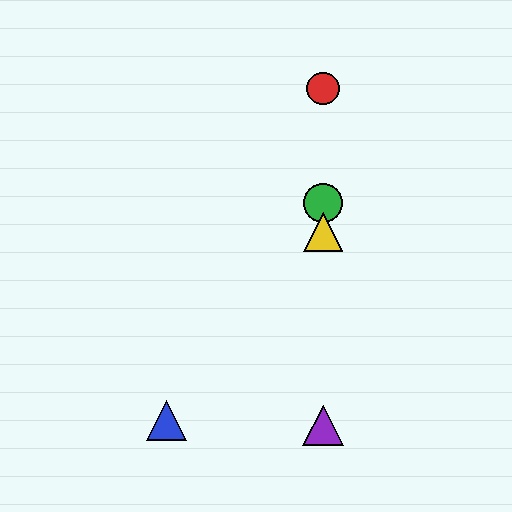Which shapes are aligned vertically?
The red circle, the green circle, the yellow triangle, the purple triangle are aligned vertically.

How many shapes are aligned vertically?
4 shapes (the red circle, the green circle, the yellow triangle, the purple triangle) are aligned vertically.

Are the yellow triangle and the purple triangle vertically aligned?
Yes, both are at x≈323.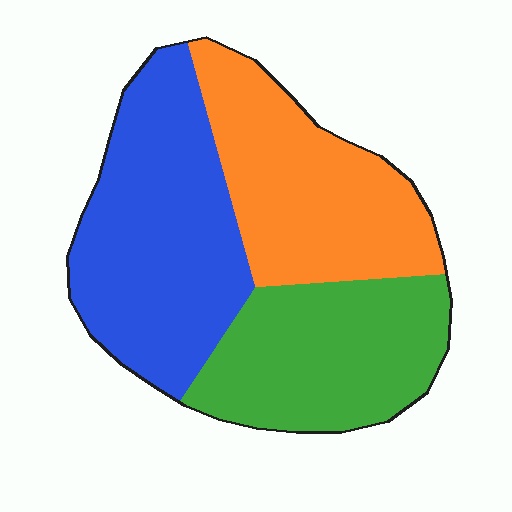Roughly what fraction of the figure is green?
Green takes up between a sixth and a third of the figure.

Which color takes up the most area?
Blue, at roughly 40%.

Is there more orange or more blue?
Blue.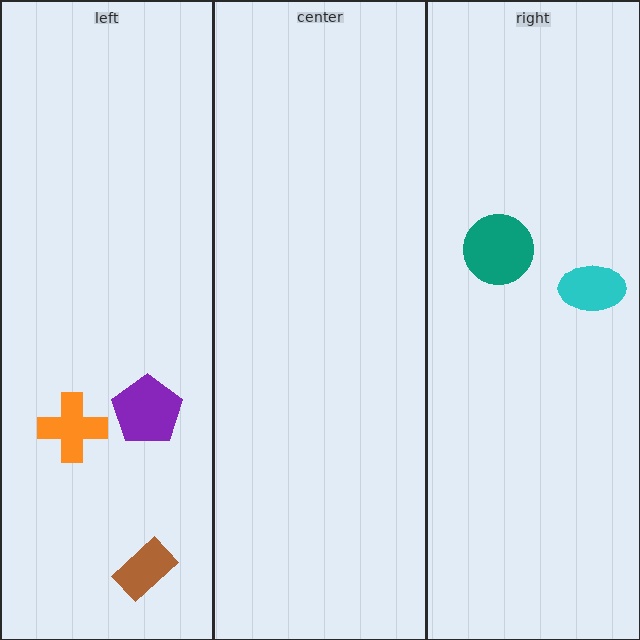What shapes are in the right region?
The cyan ellipse, the teal circle.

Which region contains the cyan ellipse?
The right region.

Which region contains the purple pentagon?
The left region.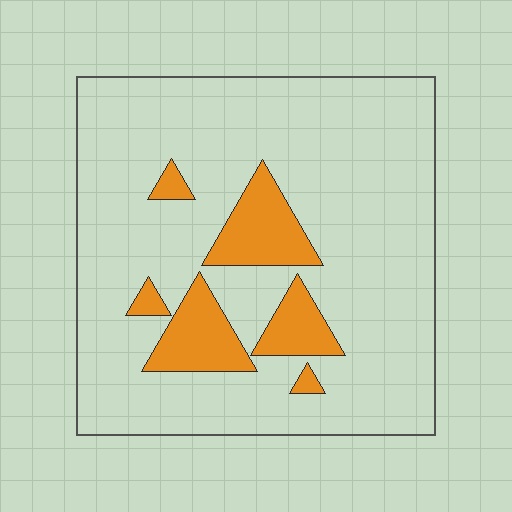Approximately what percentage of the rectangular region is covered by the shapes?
Approximately 15%.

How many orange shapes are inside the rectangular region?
6.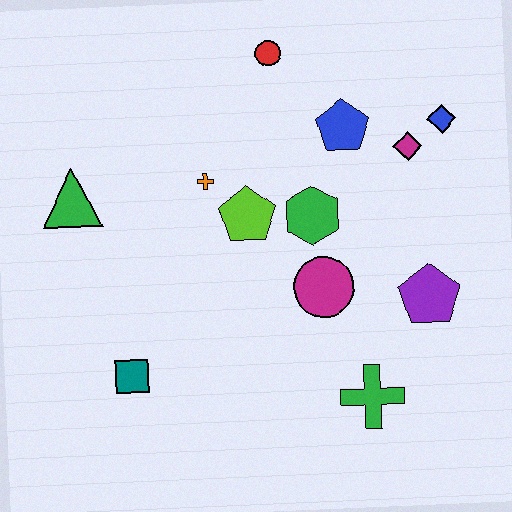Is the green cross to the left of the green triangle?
No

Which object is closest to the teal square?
The green triangle is closest to the teal square.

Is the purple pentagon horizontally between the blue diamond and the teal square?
Yes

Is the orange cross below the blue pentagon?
Yes